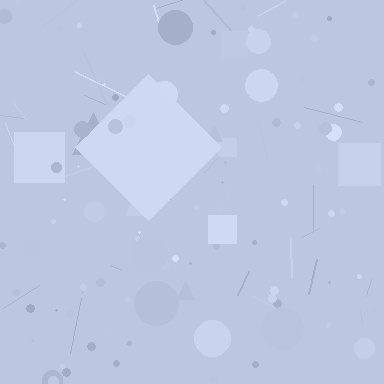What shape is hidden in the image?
A diamond is hidden in the image.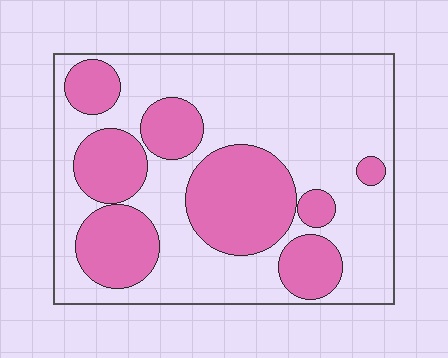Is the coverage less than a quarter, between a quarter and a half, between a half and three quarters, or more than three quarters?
Between a quarter and a half.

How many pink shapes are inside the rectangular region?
8.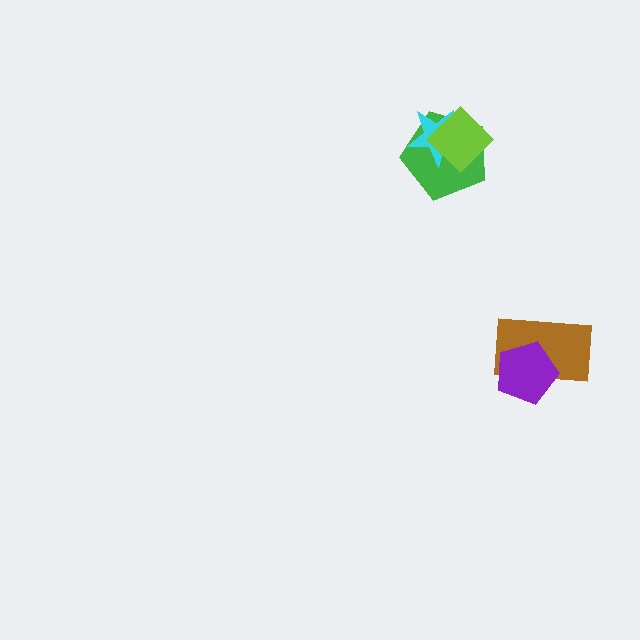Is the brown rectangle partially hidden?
Yes, it is partially covered by another shape.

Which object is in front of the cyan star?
The lime diamond is in front of the cyan star.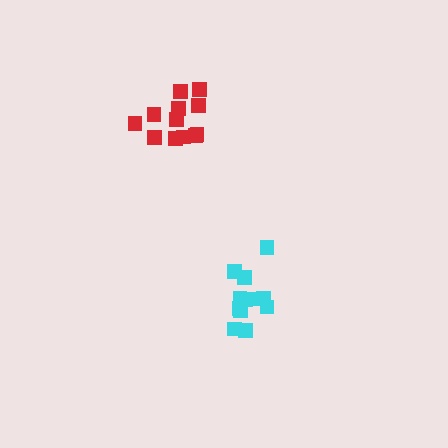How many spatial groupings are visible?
There are 2 spatial groupings.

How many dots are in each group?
Group 1: 12 dots, Group 2: 12 dots (24 total).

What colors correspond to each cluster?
The clusters are colored: cyan, red.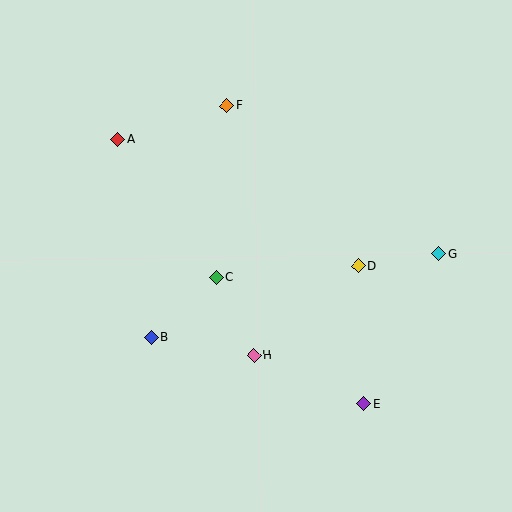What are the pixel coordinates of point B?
Point B is at (151, 337).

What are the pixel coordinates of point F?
Point F is at (226, 106).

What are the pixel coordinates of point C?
Point C is at (217, 278).